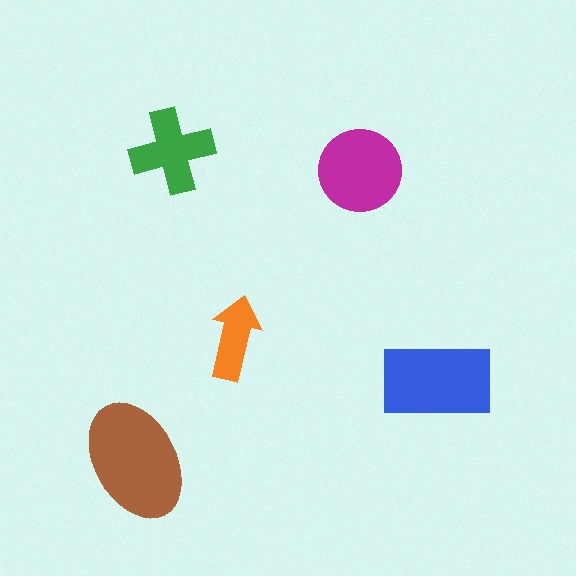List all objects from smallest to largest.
The orange arrow, the green cross, the magenta circle, the blue rectangle, the brown ellipse.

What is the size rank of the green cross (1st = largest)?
4th.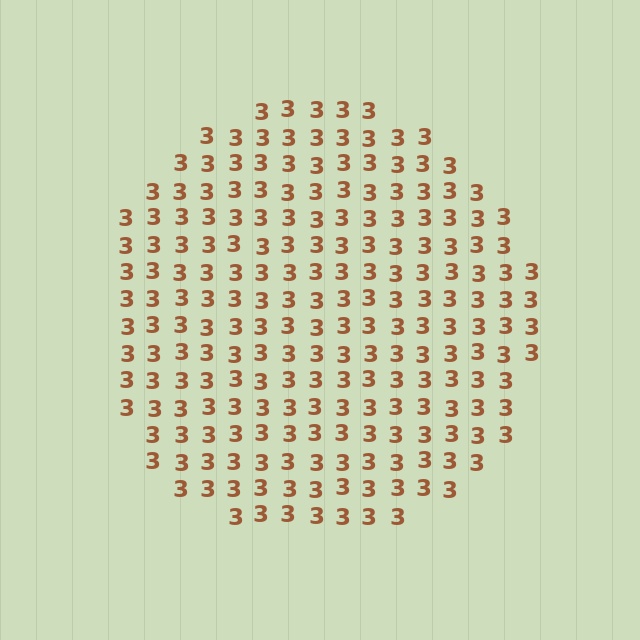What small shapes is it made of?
It is made of small digit 3's.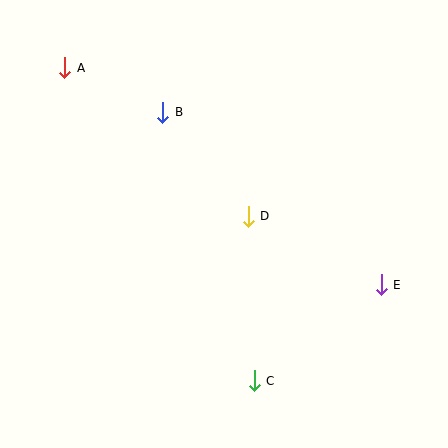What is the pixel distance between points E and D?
The distance between E and D is 150 pixels.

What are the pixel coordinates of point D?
Point D is at (248, 216).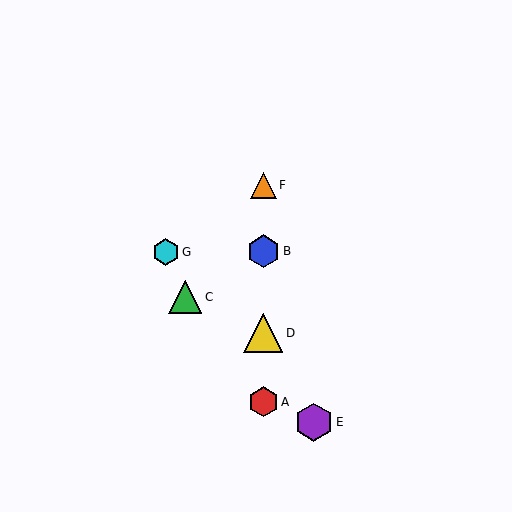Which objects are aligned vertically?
Objects A, B, D, F are aligned vertically.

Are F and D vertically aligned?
Yes, both are at x≈263.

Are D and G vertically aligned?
No, D is at x≈263 and G is at x≈166.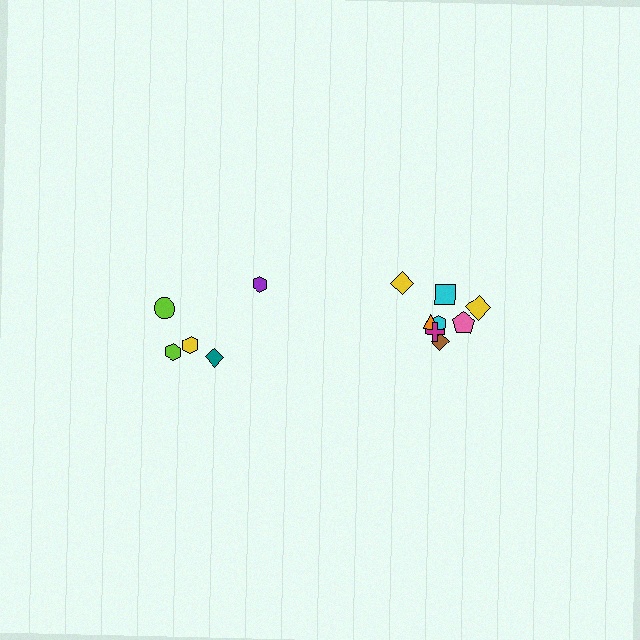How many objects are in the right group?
There are 8 objects.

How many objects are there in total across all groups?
There are 13 objects.